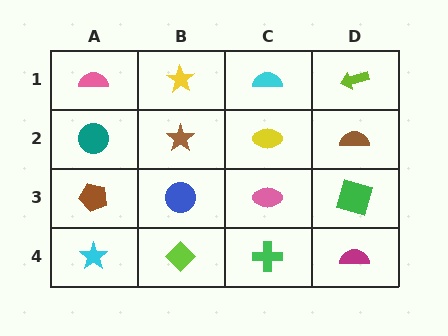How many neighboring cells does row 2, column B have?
4.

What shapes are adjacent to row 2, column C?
A cyan semicircle (row 1, column C), a pink ellipse (row 3, column C), a brown star (row 2, column B), a brown semicircle (row 2, column D).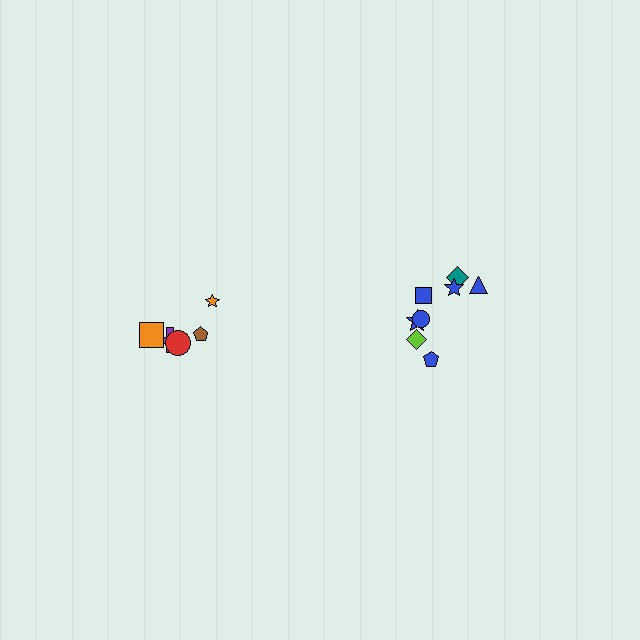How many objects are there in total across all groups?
There are 13 objects.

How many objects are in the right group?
There are 8 objects.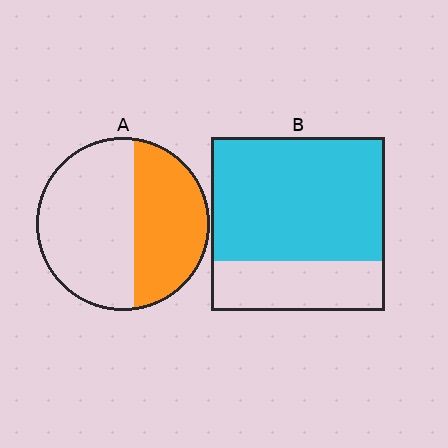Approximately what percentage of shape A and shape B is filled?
A is approximately 40% and B is approximately 70%.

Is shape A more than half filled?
No.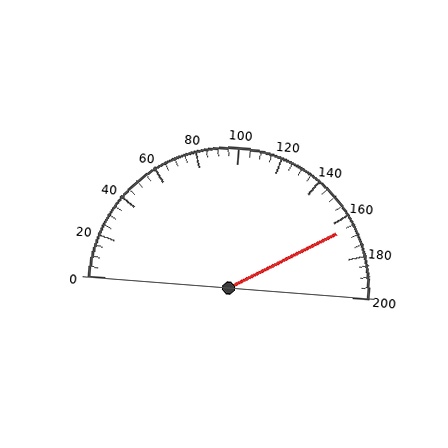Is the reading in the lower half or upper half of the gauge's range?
The reading is in the upper half of the range (0 to 200).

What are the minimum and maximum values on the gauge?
The gauge ranges from 0 to 200.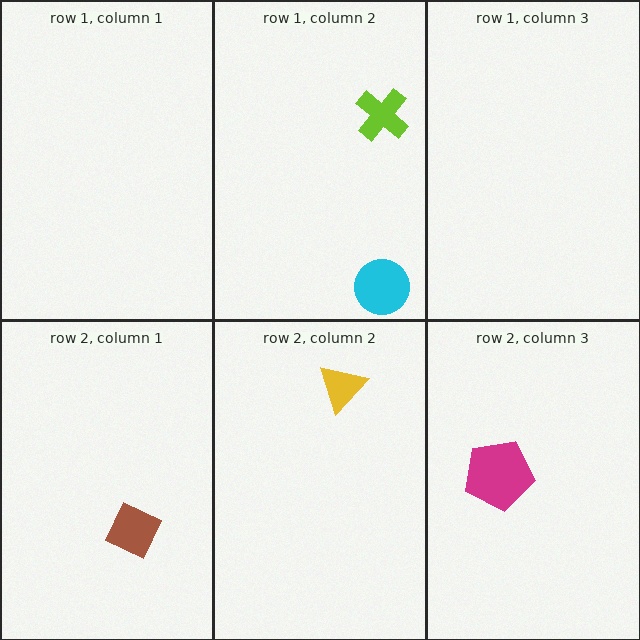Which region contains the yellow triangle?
The row 2, column 2 region.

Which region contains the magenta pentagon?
The row 2, column 3 region.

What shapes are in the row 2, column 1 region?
The brown diamond.